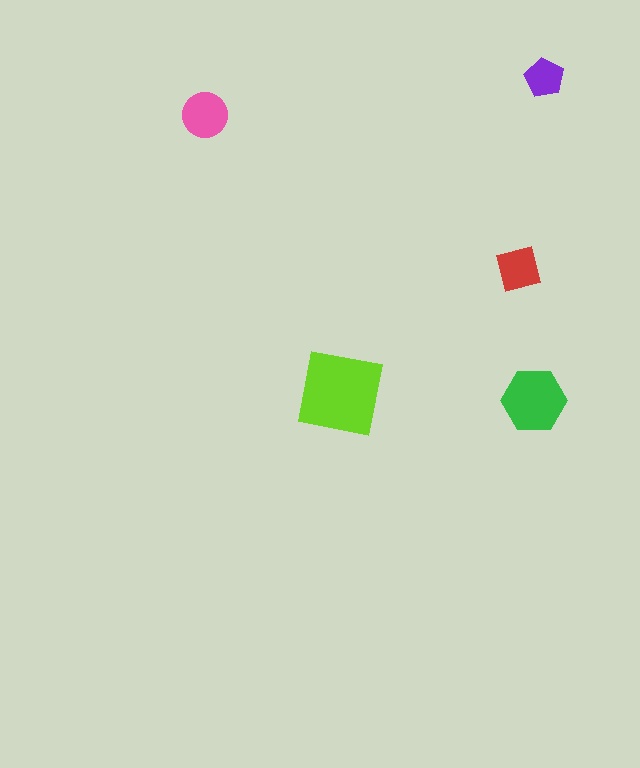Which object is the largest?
The lime square.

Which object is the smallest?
The purple pentagon.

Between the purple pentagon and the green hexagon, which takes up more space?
The green hexagon.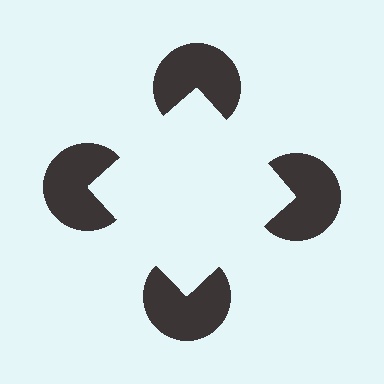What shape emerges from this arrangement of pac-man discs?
An illusory square — its edges are inferred from the aligned wedge cuts in the pac-man discs, not physically drawn.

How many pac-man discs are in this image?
There are 4 — one at each vertex of the illusory square.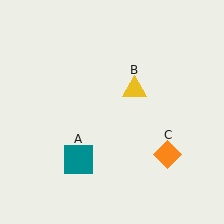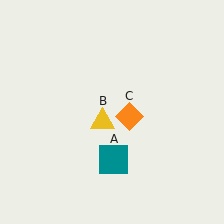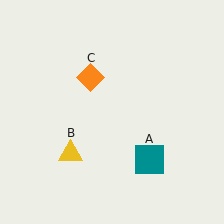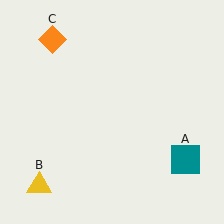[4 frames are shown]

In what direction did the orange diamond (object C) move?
The orange diamond (object C) moved up and to the left.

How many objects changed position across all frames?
3 objects changed position: teal square (object A), yellow triangle (object B), orange diamond (object C).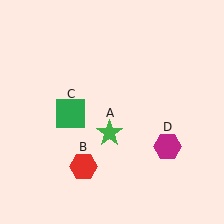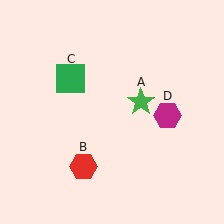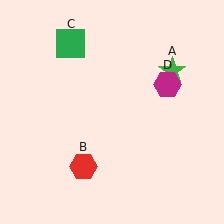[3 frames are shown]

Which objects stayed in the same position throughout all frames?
Red hexagon (object B) remained stationary.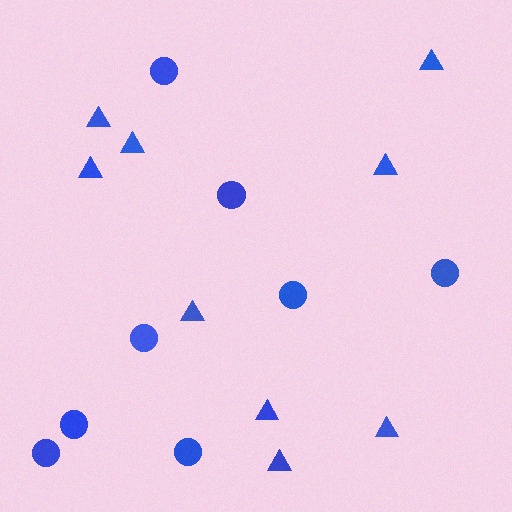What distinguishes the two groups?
There are 2 groups: one group of circles (8) and one group of triangles (9).